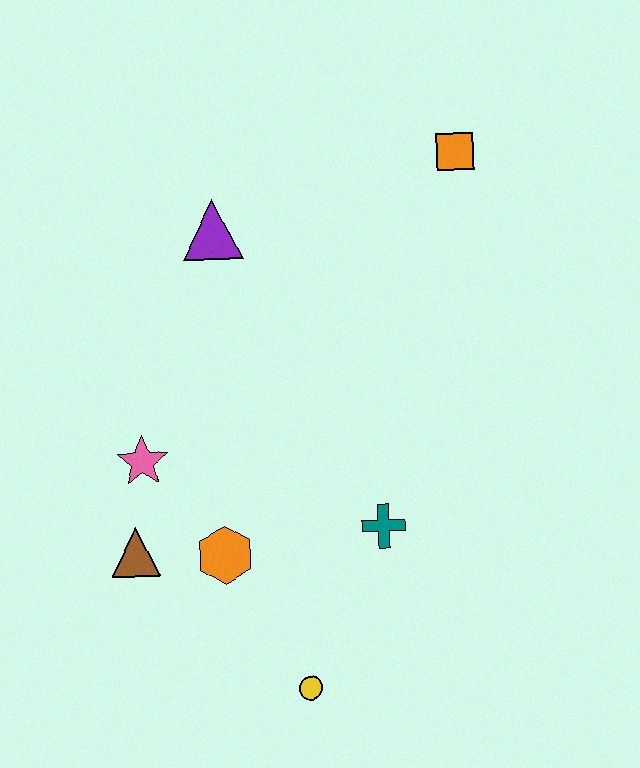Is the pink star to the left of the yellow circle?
Yes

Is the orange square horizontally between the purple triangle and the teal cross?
No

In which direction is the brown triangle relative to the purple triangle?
The brown triangle is below the purple triangle.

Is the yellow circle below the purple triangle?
Yes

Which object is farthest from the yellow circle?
The orange square is farthest from the yellow circle.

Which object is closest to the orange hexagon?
The brown triangle is closest to the orange hexagon.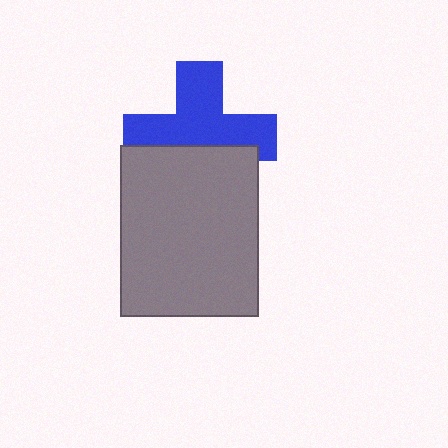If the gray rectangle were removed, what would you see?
You would see the complete blue cross.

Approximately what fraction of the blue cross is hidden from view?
Roughly 38% of the blue cross is hidden behind the gray rectangle.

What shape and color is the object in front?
The object in front is a gray rectangle.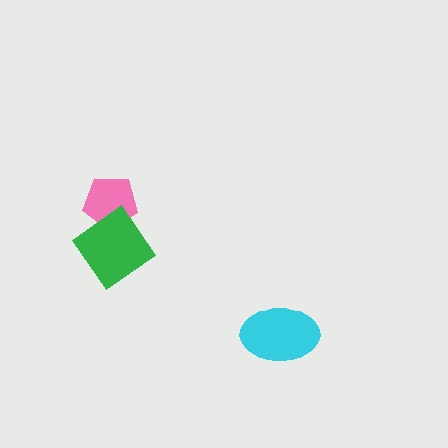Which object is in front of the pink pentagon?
The green diamond is in front of the pink pentagon.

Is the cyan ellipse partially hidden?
No, no other shape covers it.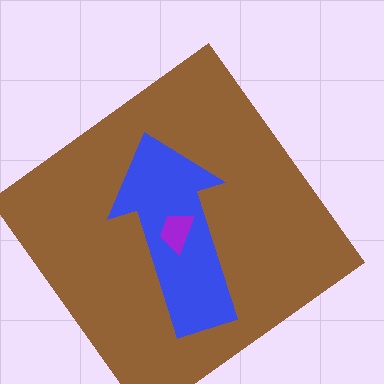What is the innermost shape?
The purple trapezoid.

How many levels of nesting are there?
3.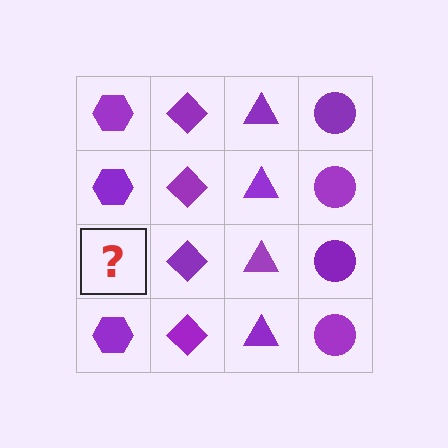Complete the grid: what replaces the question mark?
The question mark should be replaced with a purple hexagon.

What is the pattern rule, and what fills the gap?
The rule is that each column has a consistent shape. The gap should be filled with a purple hexagon.